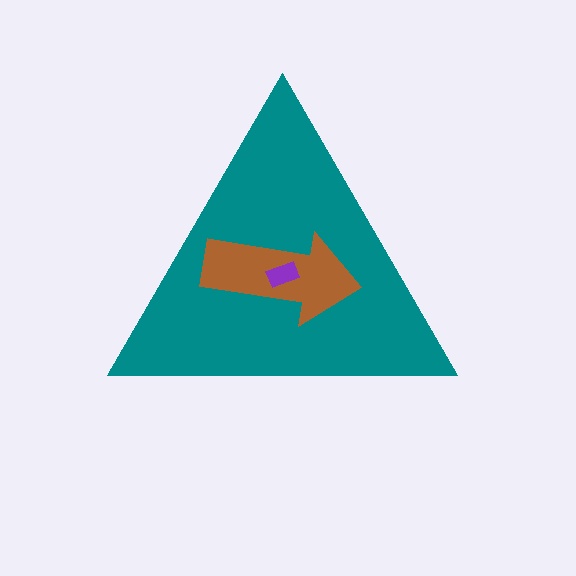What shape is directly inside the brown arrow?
The purple rectangle.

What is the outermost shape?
The teal triangle.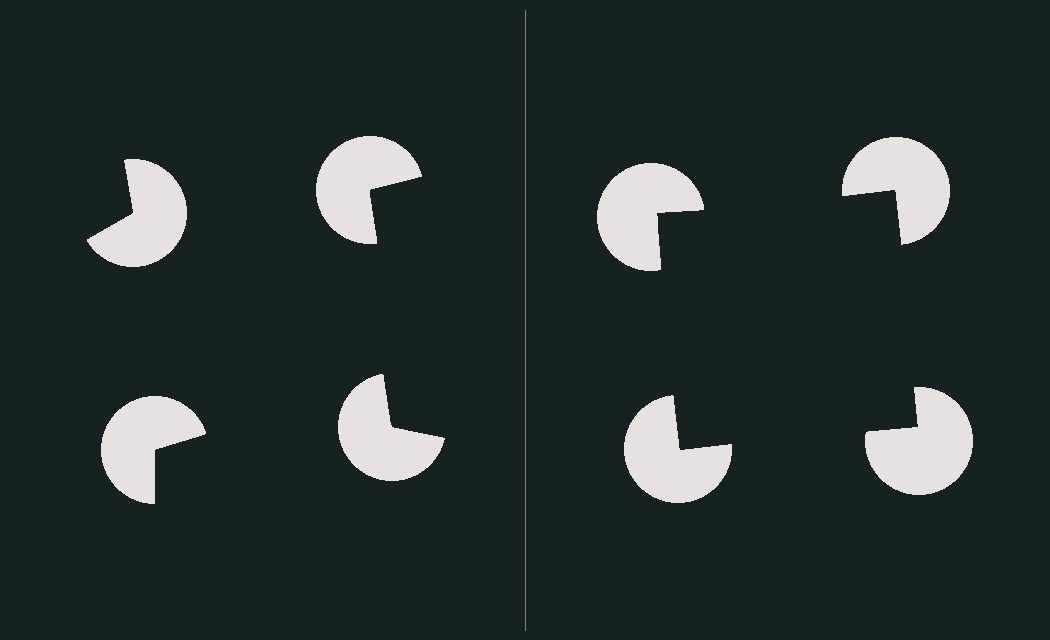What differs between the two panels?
The pac-man discs are positioned identically on both sides; only the wedge orientations differ. On the right they align to a square; on the left they are misaligned.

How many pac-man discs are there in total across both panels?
8 — 4 on each side.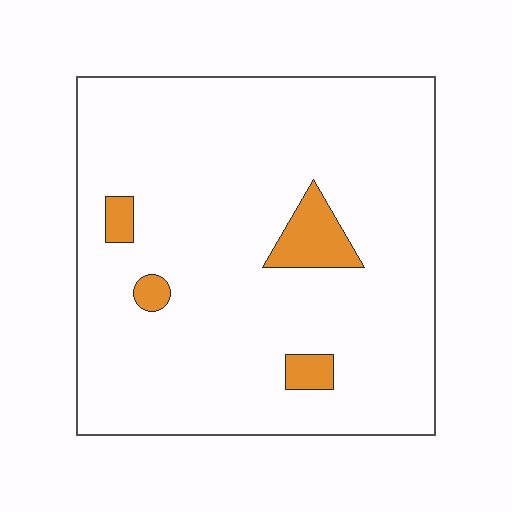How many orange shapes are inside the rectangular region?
4.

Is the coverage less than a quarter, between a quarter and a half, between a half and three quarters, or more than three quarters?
Less than a quarter.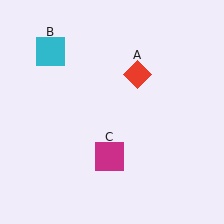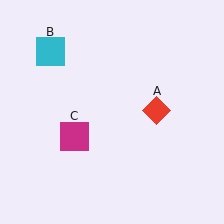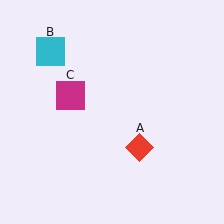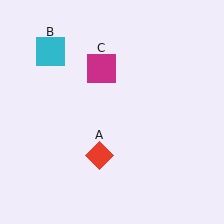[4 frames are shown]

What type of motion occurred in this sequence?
The red diamond (object A), magenta square (object C) rotated clockwise around the center of the scene.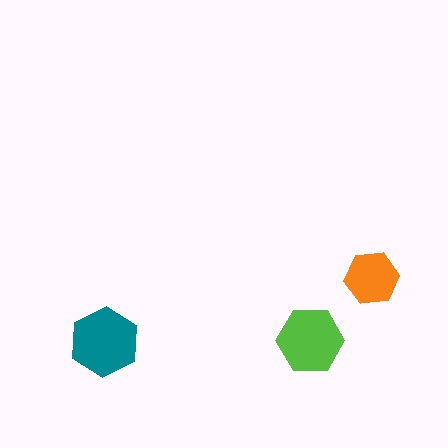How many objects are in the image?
There are 3 objects in the image.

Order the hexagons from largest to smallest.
the teal one, the lime one, the orange one.